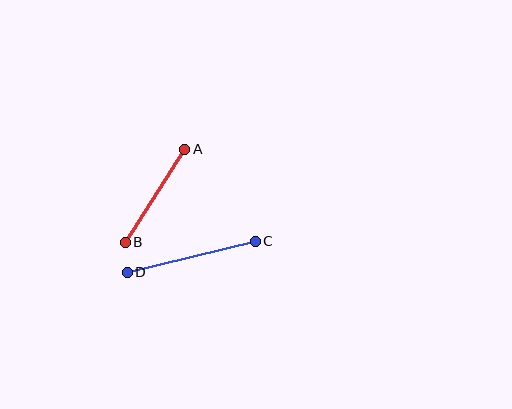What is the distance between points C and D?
The distance is approximately 131 pixels.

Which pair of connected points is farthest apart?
Points C and D are farthest apart.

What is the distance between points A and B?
The distance is approximately 111 pixels.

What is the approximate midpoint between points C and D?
The midpoint is at approximately (191, 257) pixels.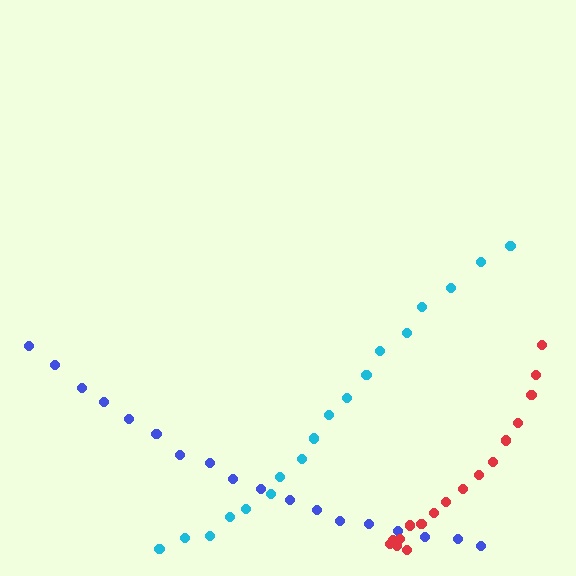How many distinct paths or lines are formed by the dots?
There are 3 distinct paths.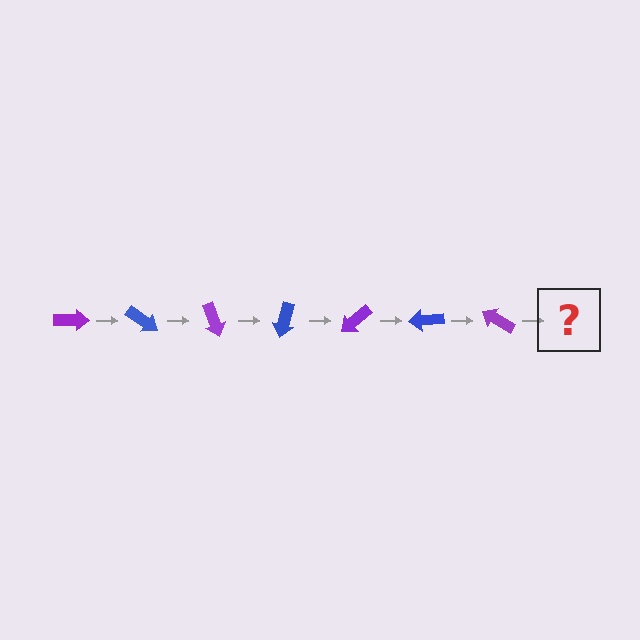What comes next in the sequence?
The next element should be a blue arrow, rotated 245 degrees from the start.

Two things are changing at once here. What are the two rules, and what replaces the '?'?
The two rules are that it rotates 35 degrees each step and the color cycles through purple and blue. The '?' should be a blue arrow, rotated 245 degrees from the start.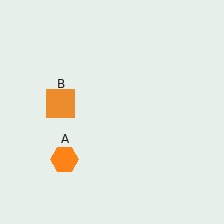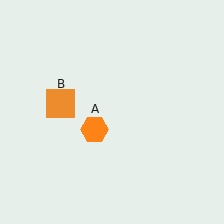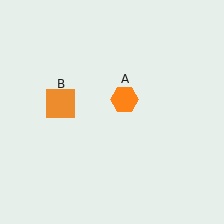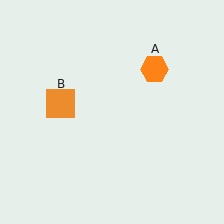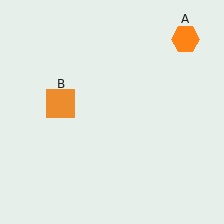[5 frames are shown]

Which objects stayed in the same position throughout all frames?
Orange square (object B) remained stationary.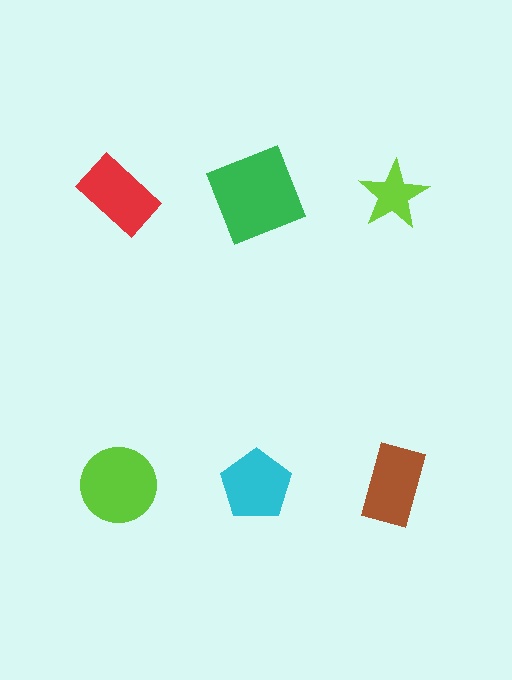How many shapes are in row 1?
3 shapes.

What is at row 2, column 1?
A lime circle.